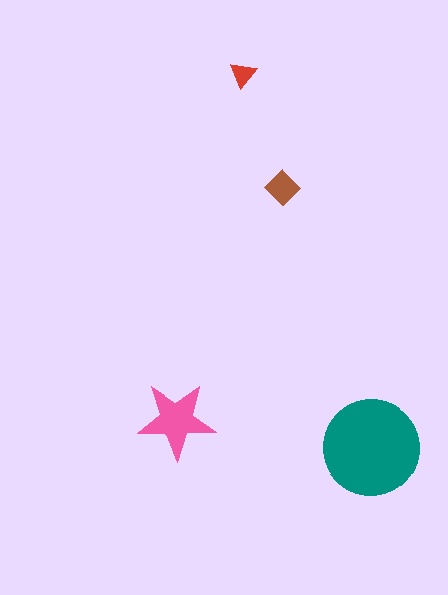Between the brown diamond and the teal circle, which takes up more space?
The teal circle.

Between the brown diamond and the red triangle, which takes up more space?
The brown diamond.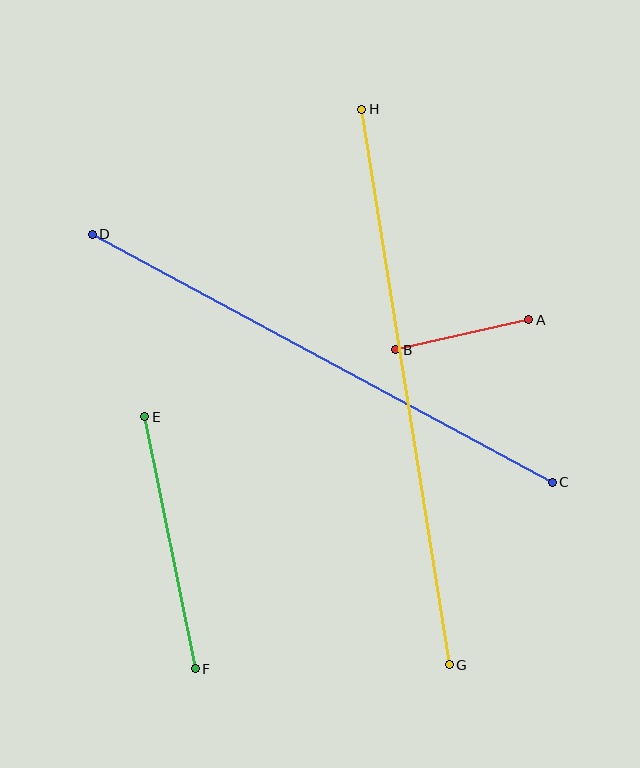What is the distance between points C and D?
The distance is approximately 523 pixels.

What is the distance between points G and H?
The distance is approximately 563 pixels.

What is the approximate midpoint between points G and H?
The midpoint is at approximately (406, 387) pixels.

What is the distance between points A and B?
The distance is approximately 136 pixels.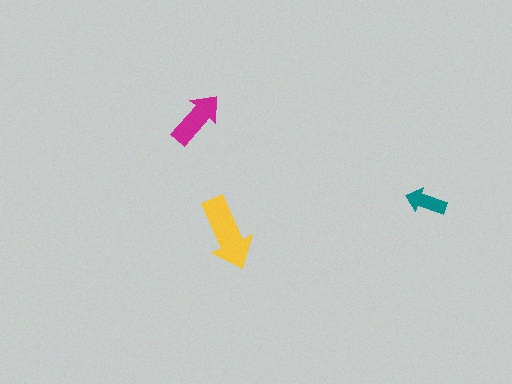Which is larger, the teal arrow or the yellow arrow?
The yellow one.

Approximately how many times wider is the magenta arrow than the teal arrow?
About 1.5 times wider.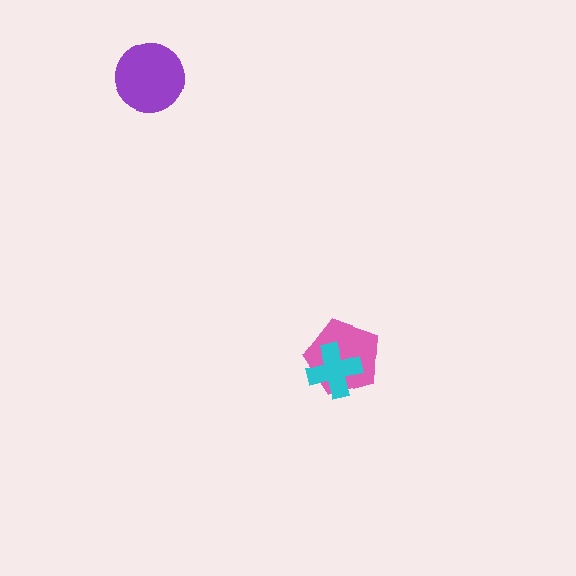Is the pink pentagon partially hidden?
Yes, it is partially covered by another shape.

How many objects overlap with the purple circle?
0 objects overlap with the purple circle.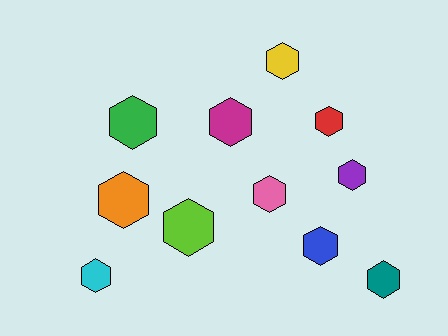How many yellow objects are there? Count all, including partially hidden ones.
There is 1 yellow object.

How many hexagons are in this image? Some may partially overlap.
There are 11 hexagons.